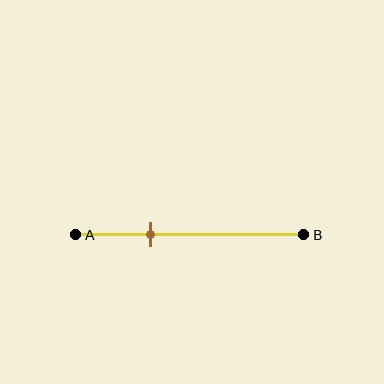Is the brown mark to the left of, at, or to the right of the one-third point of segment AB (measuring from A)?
The brown mark is approximately at the one-third point of segment AB.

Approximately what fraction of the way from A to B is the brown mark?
The brown mark is approximately 35% of the way from A to B.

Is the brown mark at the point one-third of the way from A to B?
Yes, the mark is approximately at the one-third point.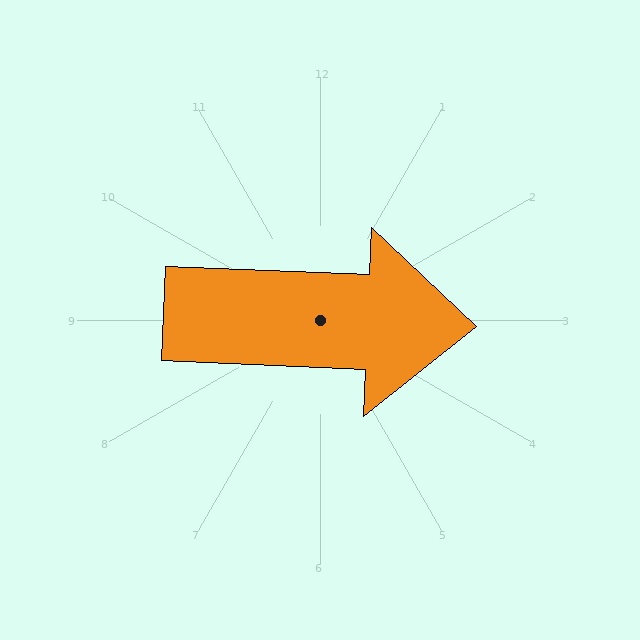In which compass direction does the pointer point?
East.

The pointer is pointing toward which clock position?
Roughly 3 o'clock.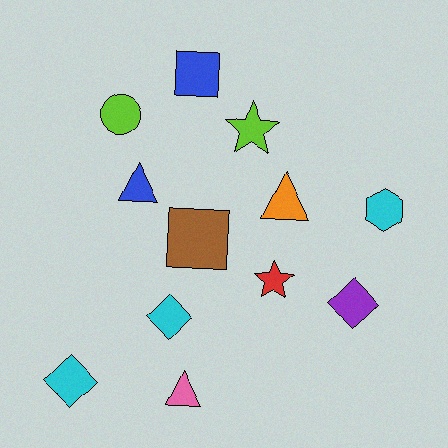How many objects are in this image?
There are 12 objects.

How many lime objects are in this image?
There are 2 lime objects.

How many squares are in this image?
There are 2 squares.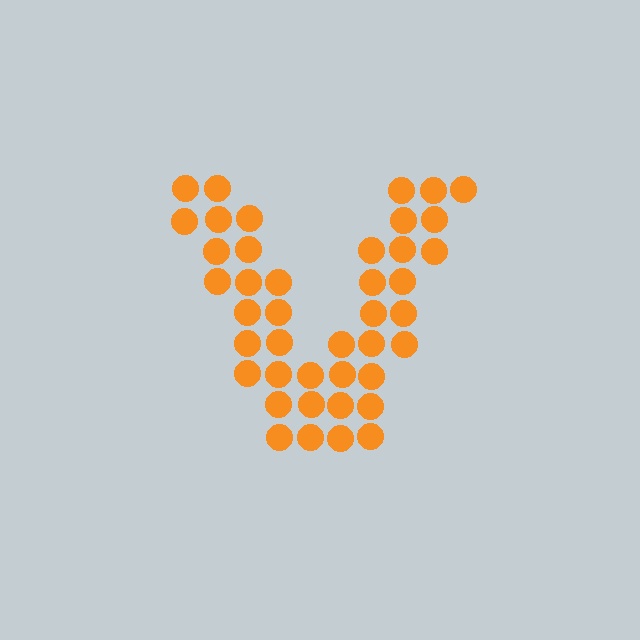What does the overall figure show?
The overall figure shows the letter V.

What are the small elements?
The small elements are circles.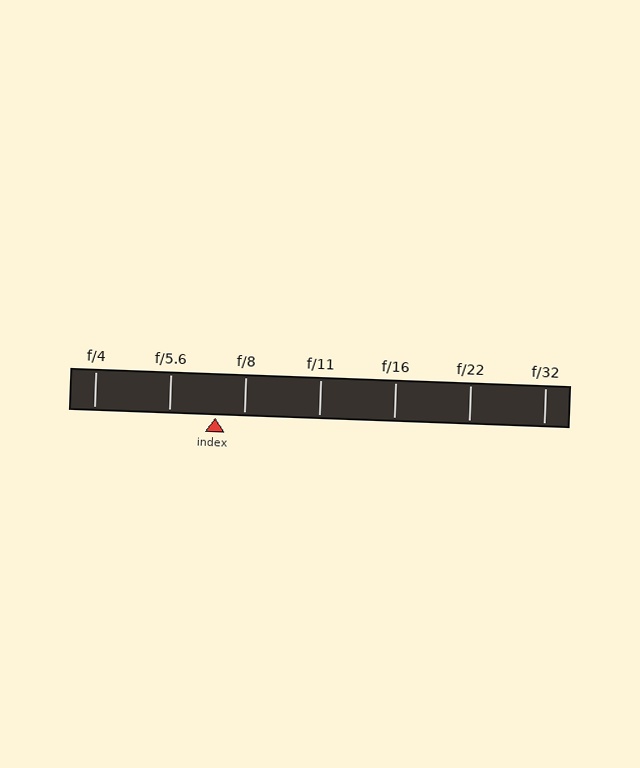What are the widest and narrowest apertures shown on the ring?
The widest aperture shown is f/4 and the narrowest is f/32.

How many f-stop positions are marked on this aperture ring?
There are 7 f-stop positions marked.